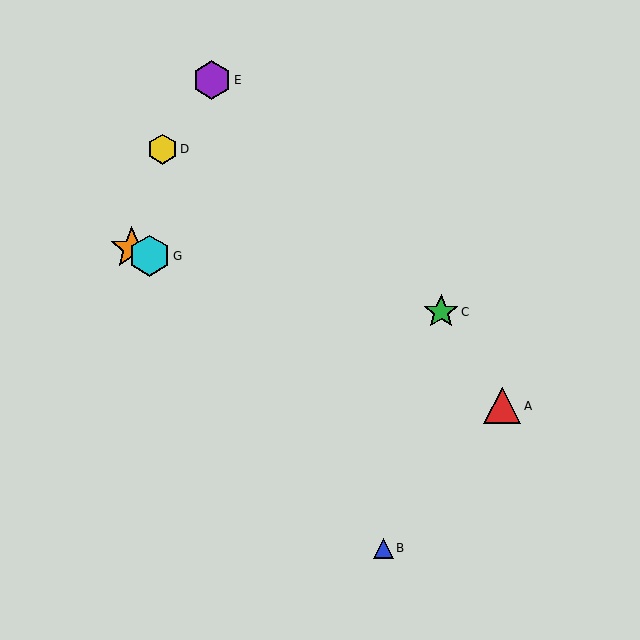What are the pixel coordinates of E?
Object E is at (212, 80).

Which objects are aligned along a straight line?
Objects A, F, G are aligned along a straight line.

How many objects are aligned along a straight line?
3 objects (A, F, G) are aligned along a straight line.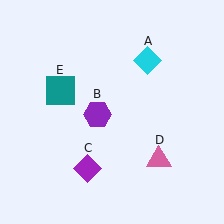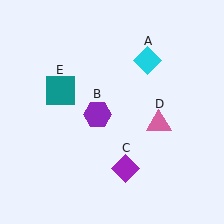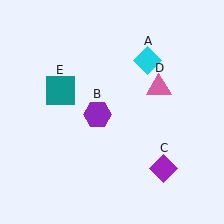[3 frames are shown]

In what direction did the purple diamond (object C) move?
The purple diamond (object C) moved right.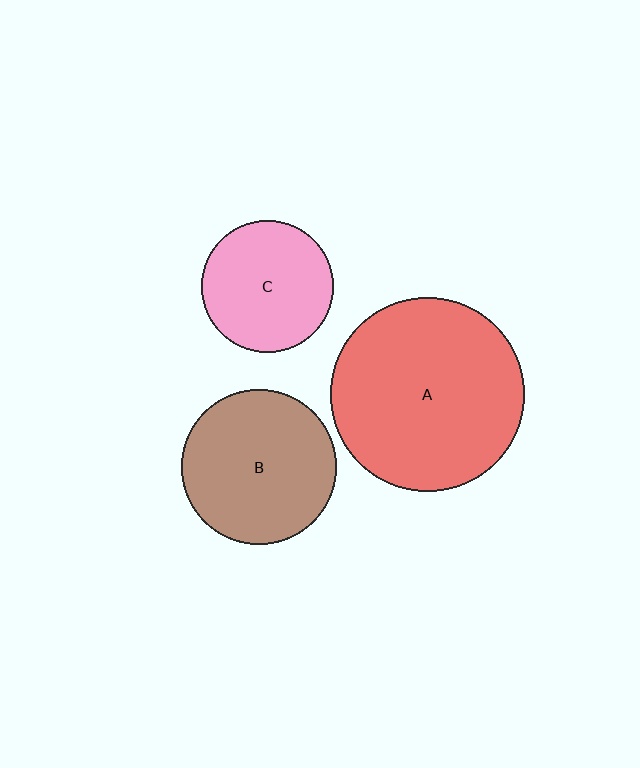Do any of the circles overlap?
No, none of the circles overlap.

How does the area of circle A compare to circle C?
Approximately 2.1 times.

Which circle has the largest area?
Circle A (red).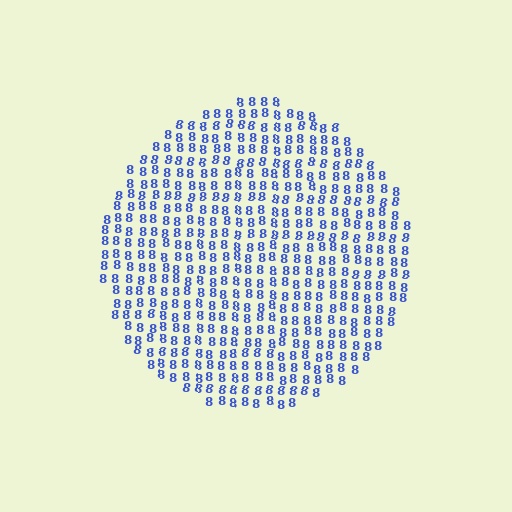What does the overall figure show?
The overall figure shows a circle.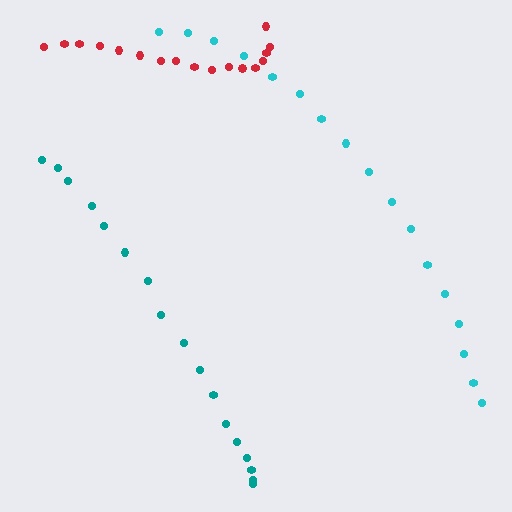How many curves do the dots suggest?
There are 3 distinct paths.